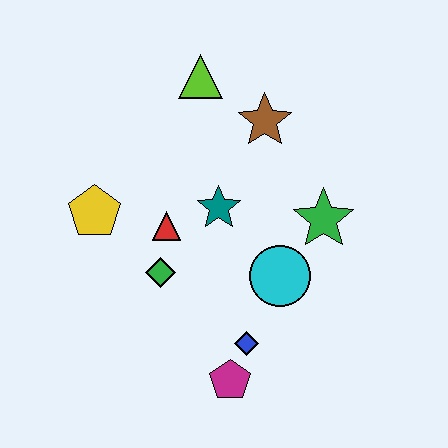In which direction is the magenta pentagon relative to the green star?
The magenta pentagon is below the green star.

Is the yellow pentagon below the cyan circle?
No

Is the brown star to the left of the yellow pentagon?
No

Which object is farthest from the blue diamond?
The lime triangle is farthest from the blue diamond.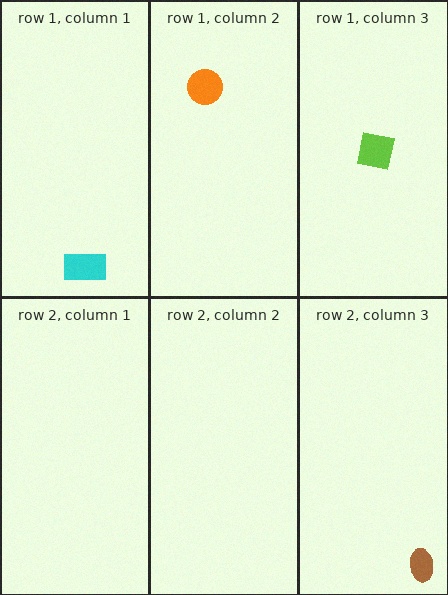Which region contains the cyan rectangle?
The row 1, column 1 region.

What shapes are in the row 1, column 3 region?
The lime square.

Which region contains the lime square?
The row 1, column 3 region.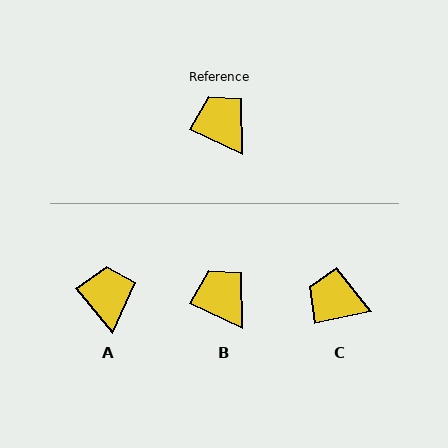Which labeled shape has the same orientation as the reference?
B.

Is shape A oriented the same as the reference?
No, it is off by about 25 degrees.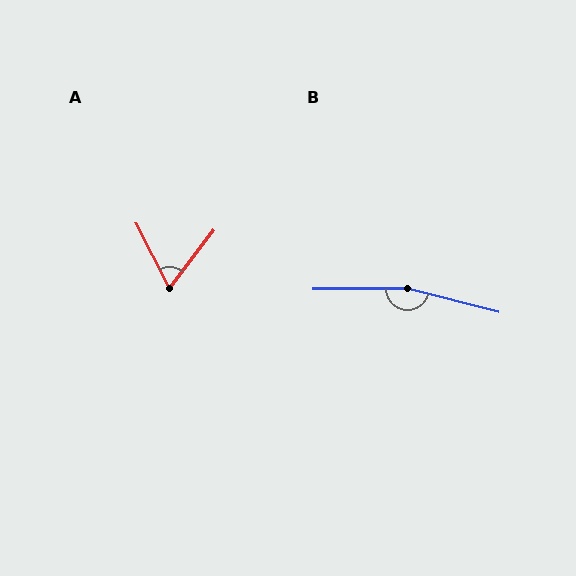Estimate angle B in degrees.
Approximately 166 degrees.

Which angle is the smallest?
A, at approximately 64 degrees.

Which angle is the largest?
B, at approximately 166 degrees.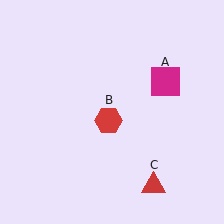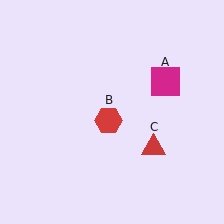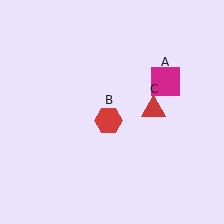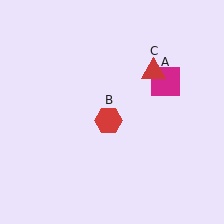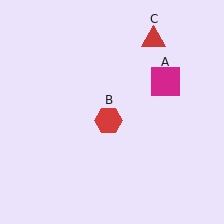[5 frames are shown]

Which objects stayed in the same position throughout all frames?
Magenta square (object A) and red hexagon (object B) remained stationary.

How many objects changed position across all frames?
1 object changed position: red triangle (object C).